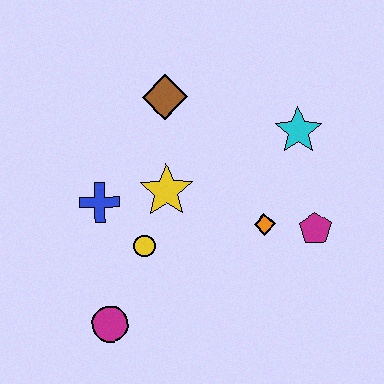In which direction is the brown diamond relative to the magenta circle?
The brown diamond is above the magenta circle.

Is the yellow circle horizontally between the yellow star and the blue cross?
Yes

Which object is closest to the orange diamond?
The magenta pentagon is closest to the orange diamond.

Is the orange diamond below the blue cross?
Yes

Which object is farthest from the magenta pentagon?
The magenta circle is farthest from the magenta pentagon.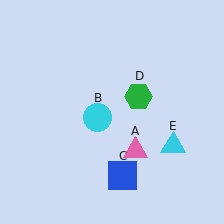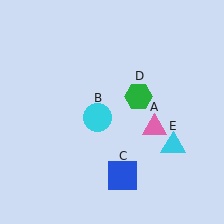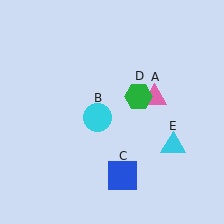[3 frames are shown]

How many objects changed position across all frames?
1 object changed position: pink triangle (object A).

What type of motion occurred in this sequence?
The pink triangle (object A) rotated counterclockwise around the center of the scene.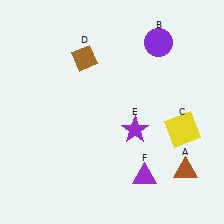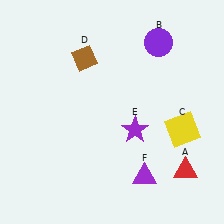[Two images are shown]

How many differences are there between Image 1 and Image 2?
There is 1 difference between the two images.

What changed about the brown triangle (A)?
In Image 1, A is brown. In Image 2, it changed to red.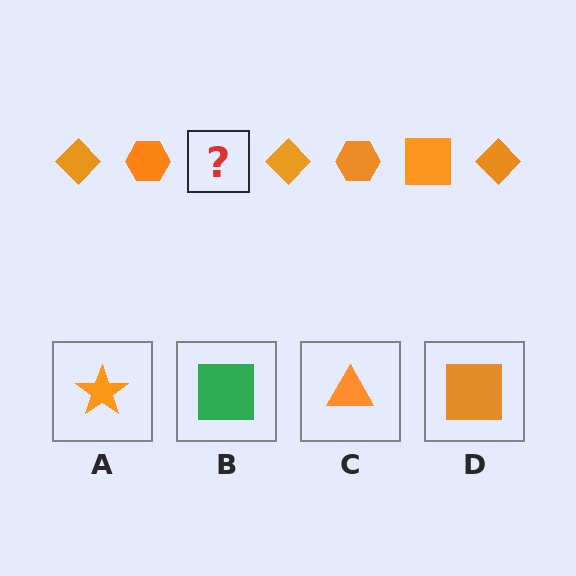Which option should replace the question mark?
Option D.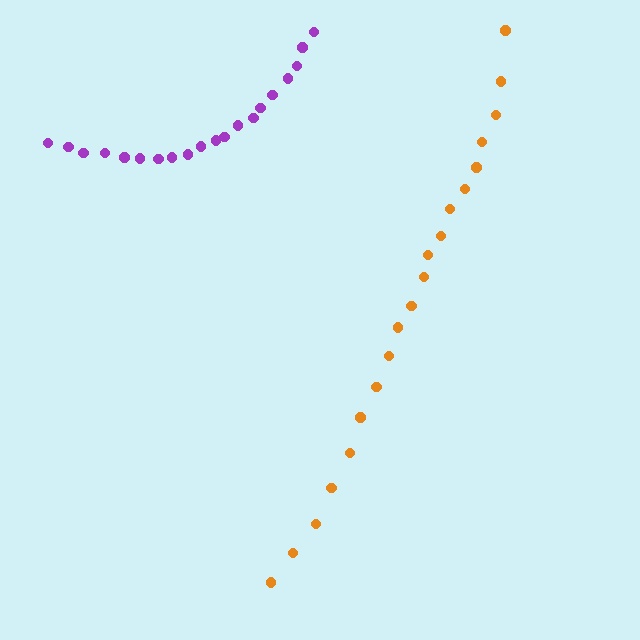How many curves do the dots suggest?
There are 2 distinct paths.